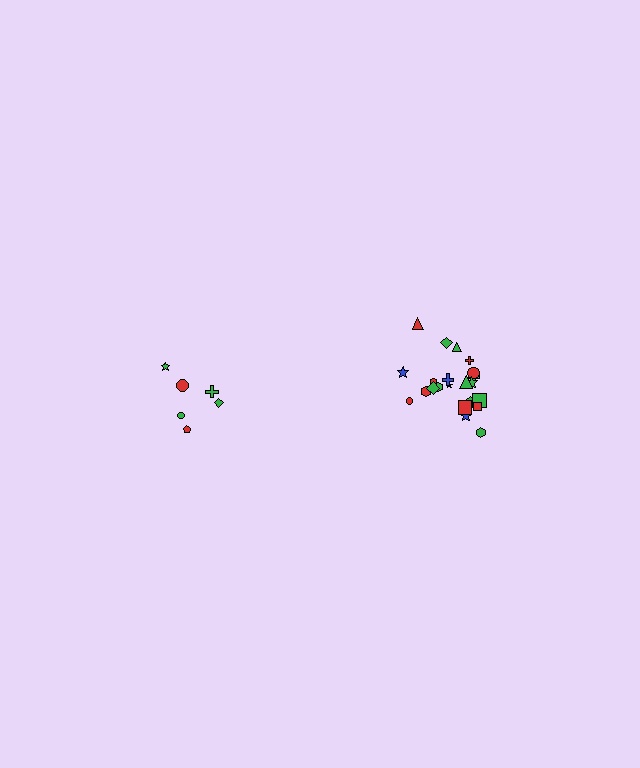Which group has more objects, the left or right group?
The right group.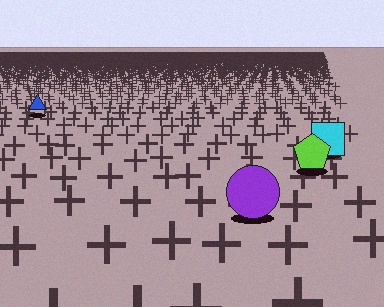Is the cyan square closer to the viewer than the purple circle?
No. The purple circle is closer — you can tell from the texture gradient: the ground texture is coarser near it.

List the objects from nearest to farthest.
From nearest to farthest: the purple circle, the lime pentagon, the cyan square, the blue triangle.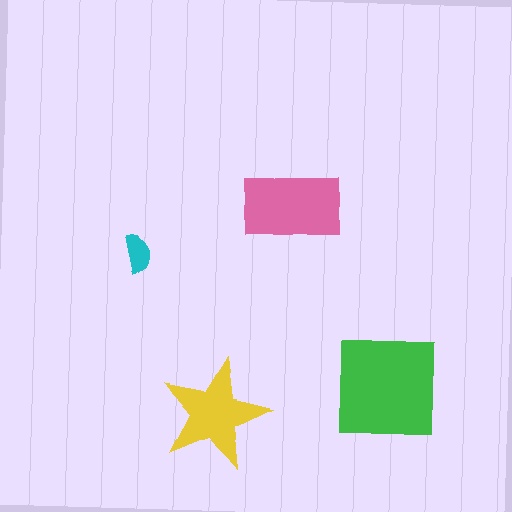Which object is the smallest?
The cyan semicircle.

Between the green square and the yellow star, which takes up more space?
The green square.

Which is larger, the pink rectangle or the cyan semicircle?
The pink rectangle.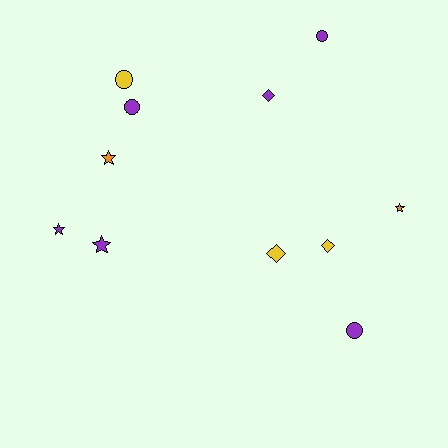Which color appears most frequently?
Purple, with 6 objects.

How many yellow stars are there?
There are no yellow stars.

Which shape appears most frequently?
Circle, with 4 objects.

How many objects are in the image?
There are 11 objects.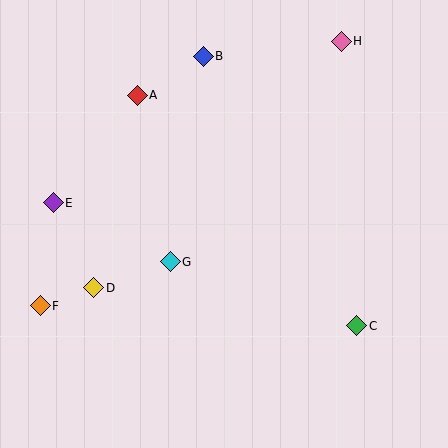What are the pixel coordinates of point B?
Point B is at (203, 56).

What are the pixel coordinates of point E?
Point E is at (53, 203).